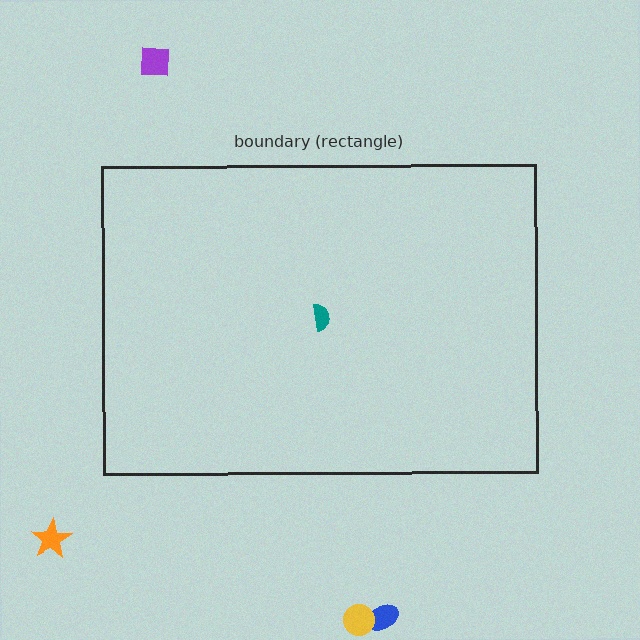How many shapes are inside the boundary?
1 inside, 4 outside.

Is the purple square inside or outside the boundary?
Outside.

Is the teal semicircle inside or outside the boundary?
Inside.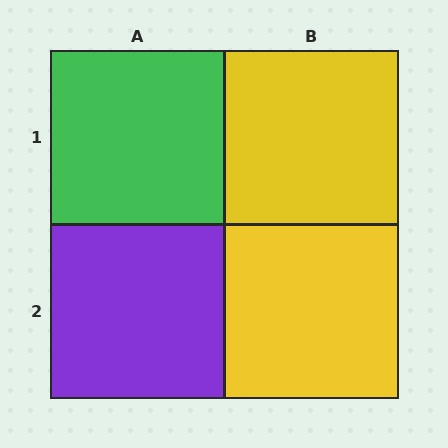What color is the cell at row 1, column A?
Green.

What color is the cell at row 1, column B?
Yellow.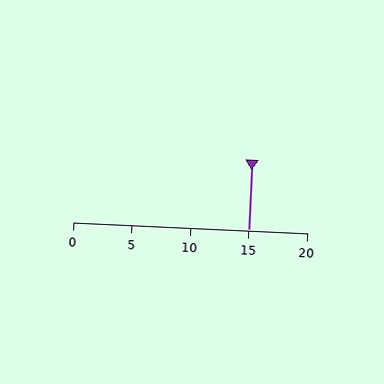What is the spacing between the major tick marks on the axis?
The major ticks are spaced 5 apart.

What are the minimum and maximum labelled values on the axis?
The axis runs from 0 to 20.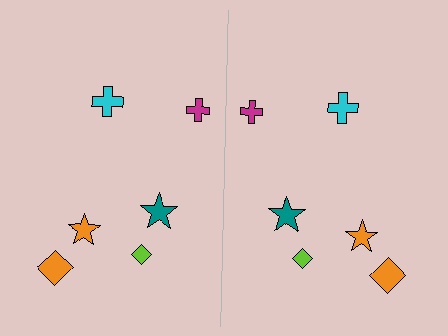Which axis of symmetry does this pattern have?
The pattern has a vertical axis of symmetry running through the center of the image.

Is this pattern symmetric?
Yes, this pattern has bilateral (reflection) symmetry.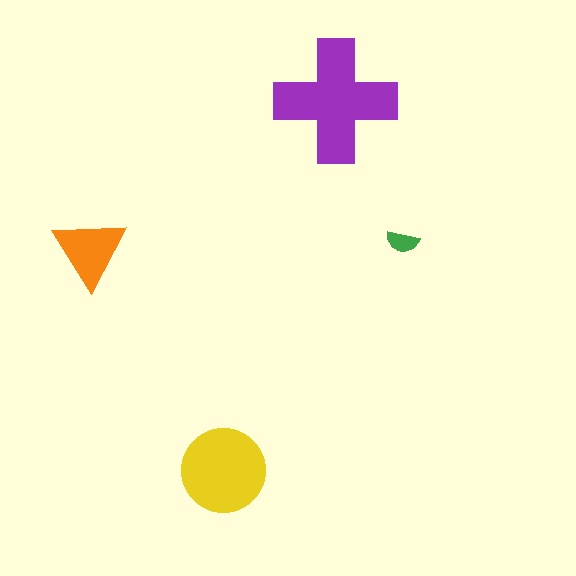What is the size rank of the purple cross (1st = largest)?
1st.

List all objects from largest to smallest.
The purple cross, the yellow circle, the orange triangle, the green semicircle.